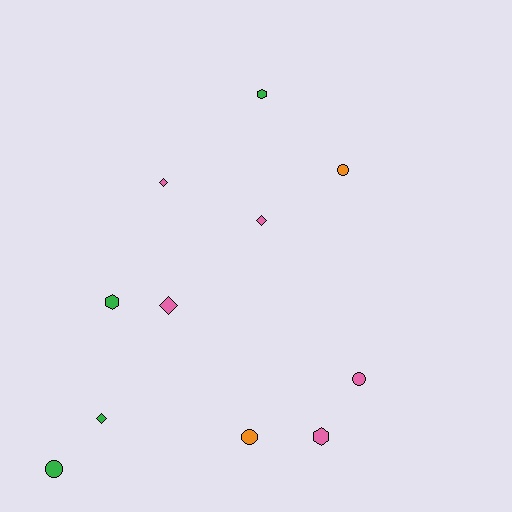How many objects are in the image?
There are 11 objects.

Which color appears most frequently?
Pink, with 5 objects.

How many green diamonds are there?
There is 1 green diamond.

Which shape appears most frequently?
Diamond, with 4 objects.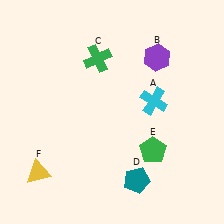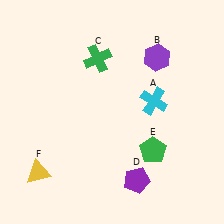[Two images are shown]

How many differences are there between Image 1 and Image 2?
There is 1 difference between the two images.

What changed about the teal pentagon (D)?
In Image 1, D is teal. In Image 2, it changed to purple.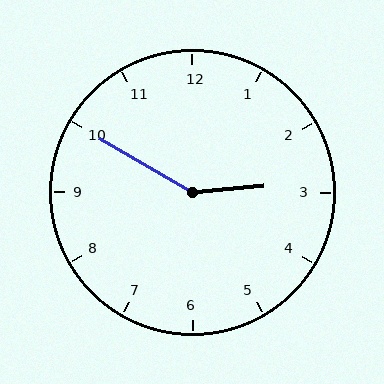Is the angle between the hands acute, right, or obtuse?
It is obtuse.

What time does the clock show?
2:50.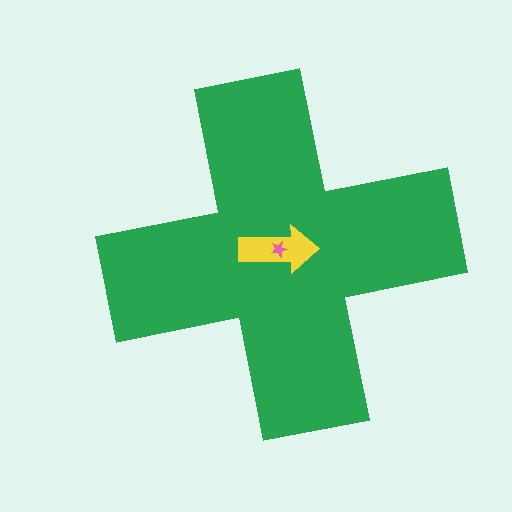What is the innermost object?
The pink star.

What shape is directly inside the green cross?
The yellow arrow.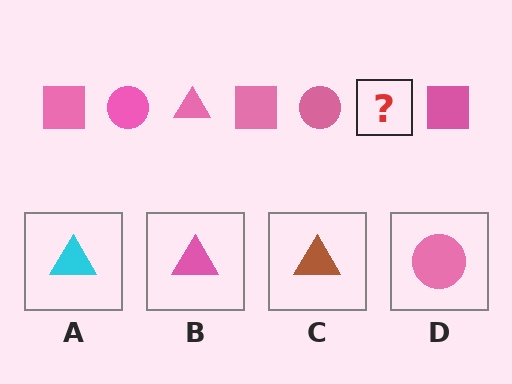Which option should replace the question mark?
Option B.